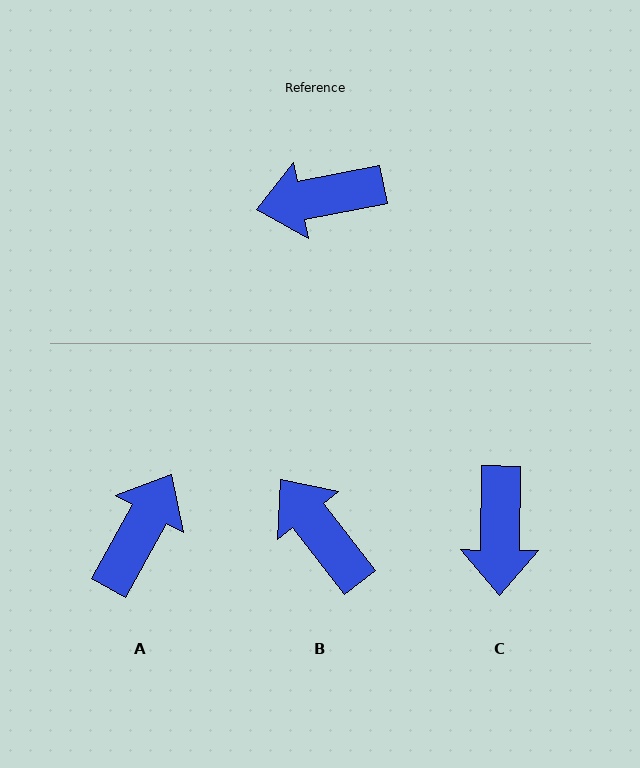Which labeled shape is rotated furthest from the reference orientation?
A, about 130 degrees away.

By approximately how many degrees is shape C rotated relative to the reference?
Approximately 78 degrees counter-clockwise.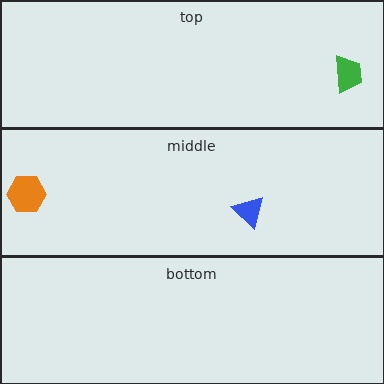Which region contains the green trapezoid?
The top region.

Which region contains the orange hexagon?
The middle region.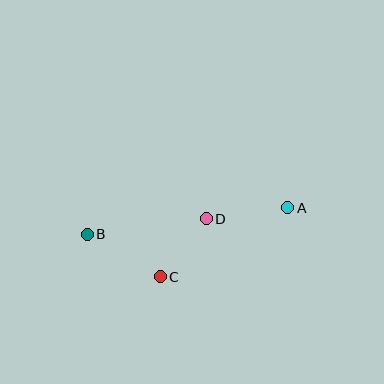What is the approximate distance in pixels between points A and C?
The distance between A and C is approximately 145 pixels.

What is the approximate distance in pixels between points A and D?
The distance between A and D is approximately 82 pixels.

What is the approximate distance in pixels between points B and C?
The distance between B and C is approximately 84 pixels.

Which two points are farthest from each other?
Points A and B are farthest from each other.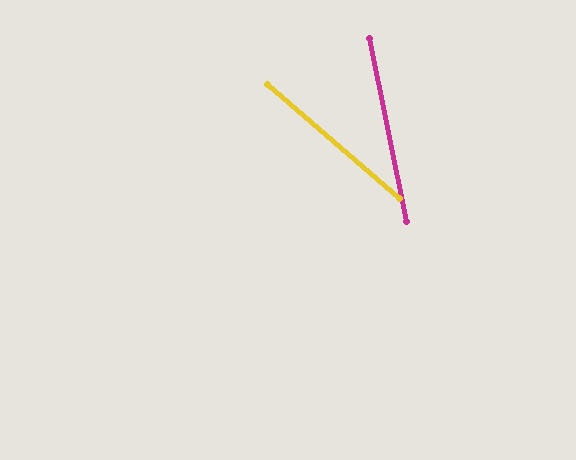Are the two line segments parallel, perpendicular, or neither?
Neither parallel nor perpendicular — they differ by about 38°.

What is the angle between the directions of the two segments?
Approximately 38 degrees.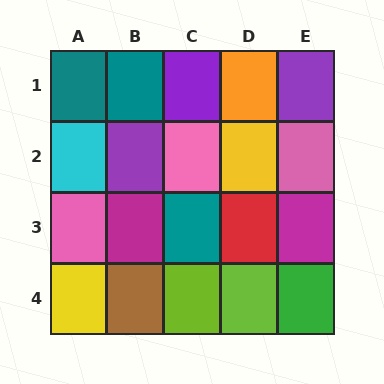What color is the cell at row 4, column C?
Lime.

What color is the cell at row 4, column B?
Brown.